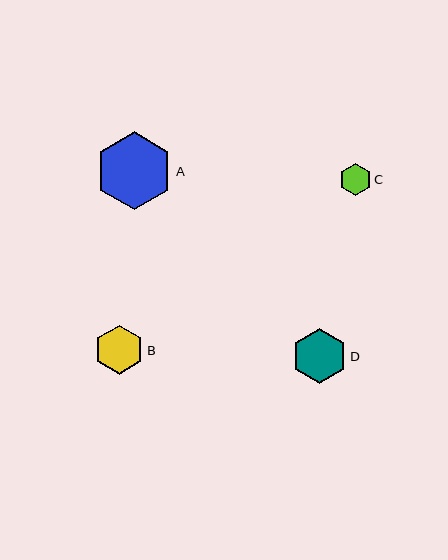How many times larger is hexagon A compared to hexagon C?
Hexagon A is approximately 2.4 times the size of hexagon C.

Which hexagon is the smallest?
Hexagon C is the smallest with a size of approximately 32 pixels.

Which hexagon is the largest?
Hexagon A is the largest with a size of approximately 78 pixels.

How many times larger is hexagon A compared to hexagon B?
Hexagon A is approximately 1.6 times the size of hexagon B.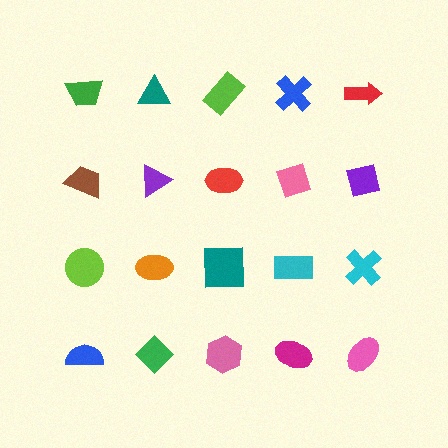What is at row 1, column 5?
A red arrow.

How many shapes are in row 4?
5 shapes.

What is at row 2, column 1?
A brown trapezoid.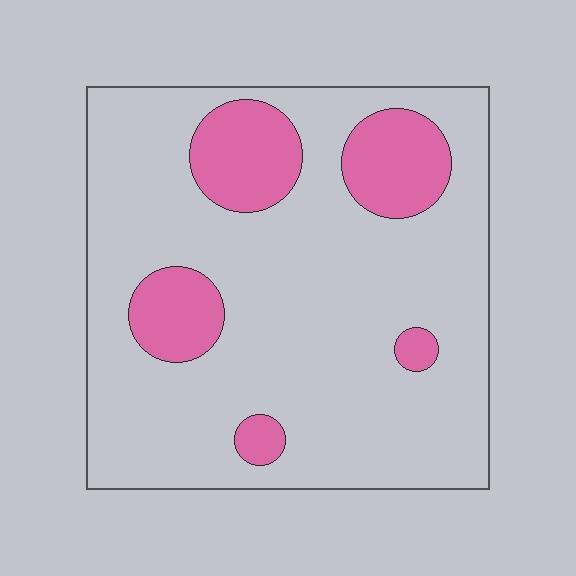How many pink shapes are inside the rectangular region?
5.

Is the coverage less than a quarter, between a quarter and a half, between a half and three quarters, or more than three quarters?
Less than a quarter.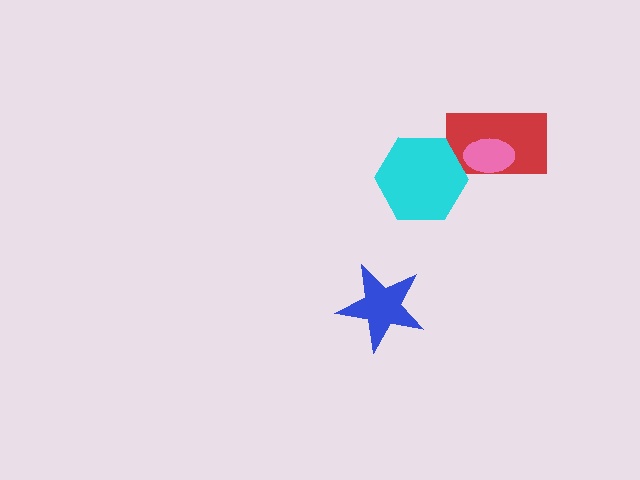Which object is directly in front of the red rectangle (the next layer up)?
The pink ellipse is directly in front of the red rectangle.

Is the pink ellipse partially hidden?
No, no other shape covers it.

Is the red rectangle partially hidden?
Yes, it is partially covered by another shape.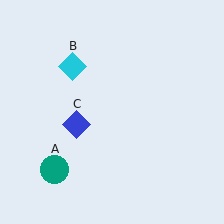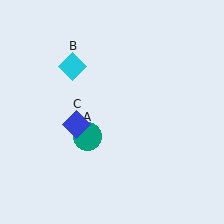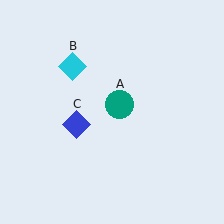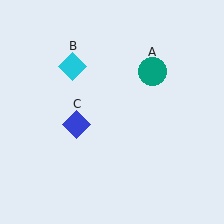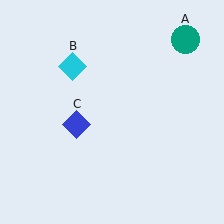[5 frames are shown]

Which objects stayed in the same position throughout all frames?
Cyan diamond (object B) and blue diamond (object C) remained stationary.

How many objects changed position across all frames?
1 object changed position: teal circle (object A).